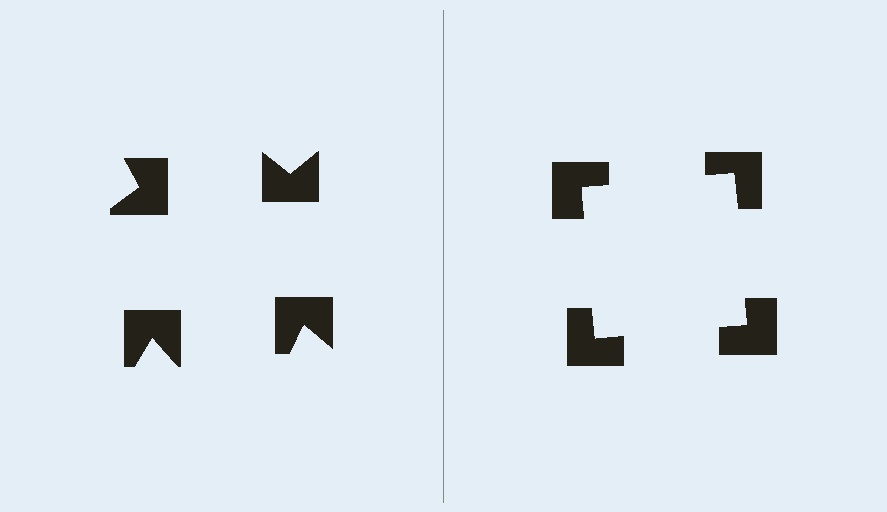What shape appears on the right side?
An illusory square.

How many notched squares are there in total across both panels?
8 — 4 on each side.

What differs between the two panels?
The notched squares are positioned identically on both sides; only the wedge orientations differ. On the right they align to a square; on the left they are misaligned.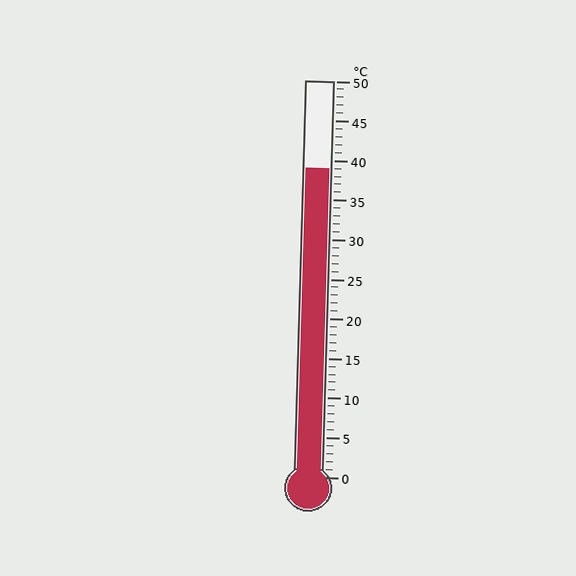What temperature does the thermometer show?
The thermometer shows approximately 39°C.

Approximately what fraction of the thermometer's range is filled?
The thermometer is filled to approximately 80% of its range.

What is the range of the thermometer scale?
The thermometer scale ranges from 0°C to 50°C.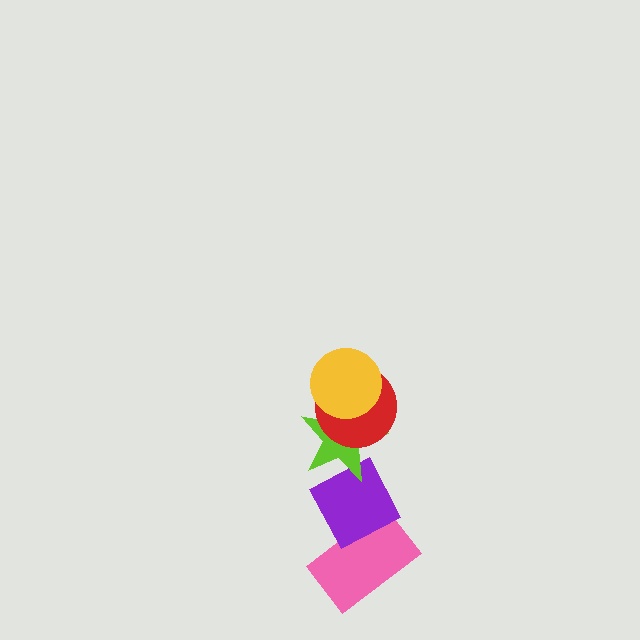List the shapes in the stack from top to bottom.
From top to bottom: the yellow circle, the red circle, the lime star, the purple diamond, the pink rectangle.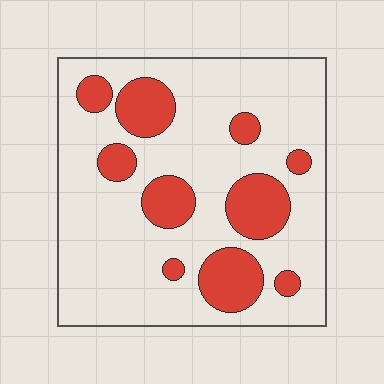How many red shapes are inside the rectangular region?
10.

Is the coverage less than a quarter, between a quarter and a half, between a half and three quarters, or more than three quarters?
Less than a quarter.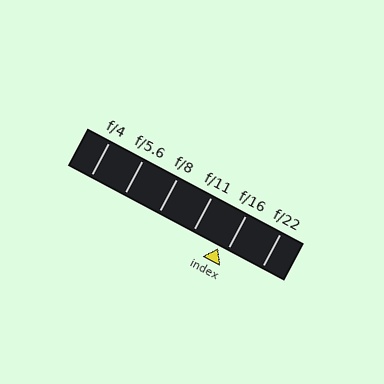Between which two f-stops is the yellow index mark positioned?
The index mark is between f/11 and f/16.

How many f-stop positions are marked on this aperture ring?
There are 6 f-stop positions marked.